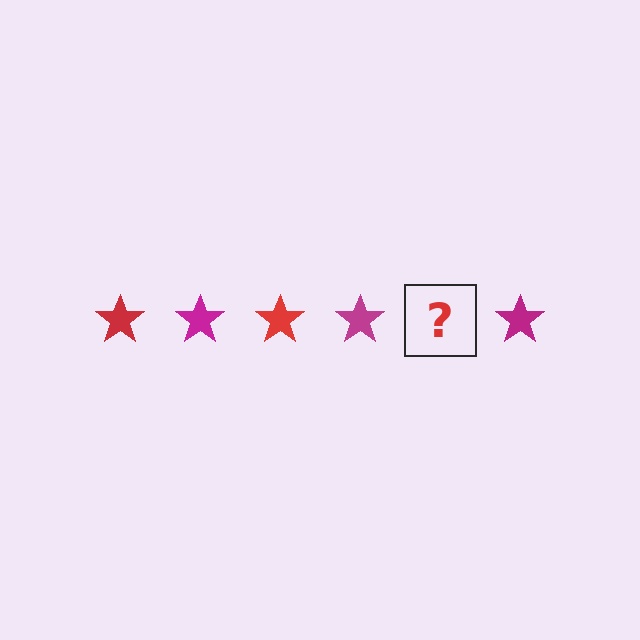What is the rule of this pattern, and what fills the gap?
The rule is that the pattern cycles through red, magenta stars. The gap should be filled with a red star.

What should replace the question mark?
The question mark should be replaced with a red star.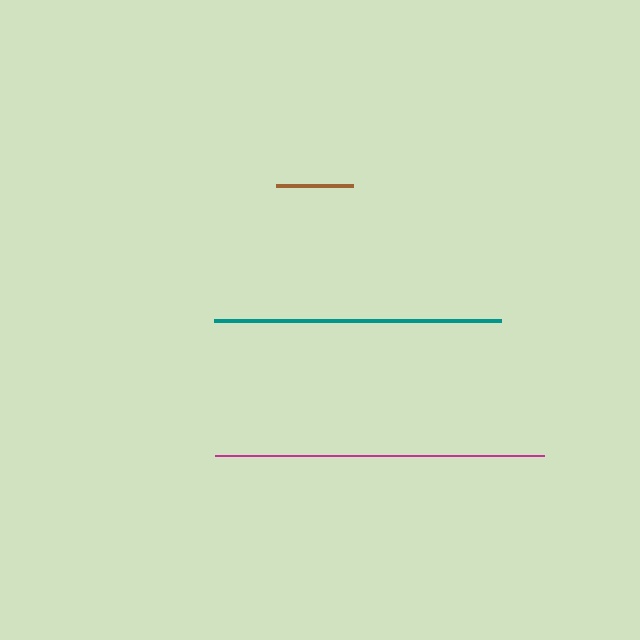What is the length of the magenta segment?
The magenta segment is approximately 329 pixels long.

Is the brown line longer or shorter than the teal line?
The teal line is longer than the brown line.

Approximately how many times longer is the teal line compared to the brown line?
The teal line is approximately 3.8 times the length of the brown line.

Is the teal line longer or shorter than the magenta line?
The magenta line is longer than the teal line.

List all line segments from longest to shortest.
From longest to shortest: magenta, teal, brown.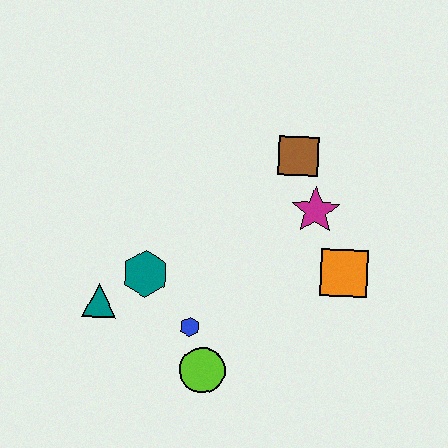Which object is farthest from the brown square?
The teal triangle is farthest from the brown square.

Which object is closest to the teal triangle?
The teal hexagon is closest to the teal triangle.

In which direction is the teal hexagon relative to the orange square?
The teal hexagon is to the left of the orange square.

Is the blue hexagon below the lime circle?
No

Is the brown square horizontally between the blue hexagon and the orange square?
Yes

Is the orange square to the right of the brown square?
Yes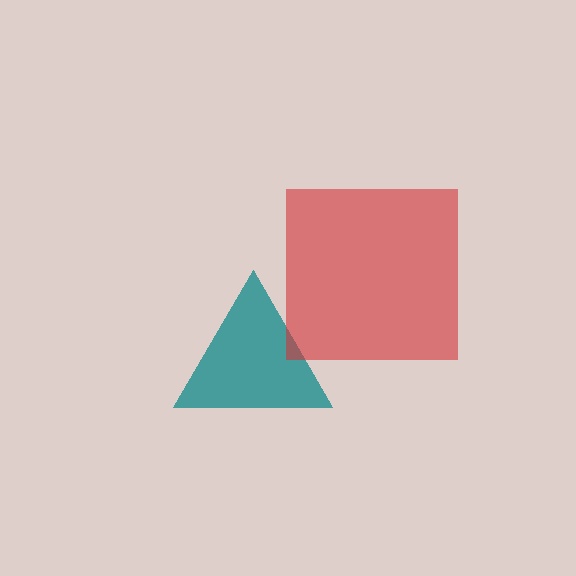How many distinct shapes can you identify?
There are 2 distinct shapes: a teal triangle, a red square.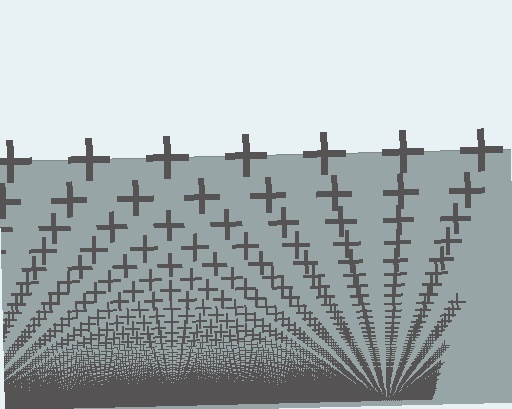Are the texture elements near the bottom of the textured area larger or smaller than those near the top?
Smaller. The gradient is inverted — elements near the bottom are smaller and denser.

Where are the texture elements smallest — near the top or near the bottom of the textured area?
Near the bottom.